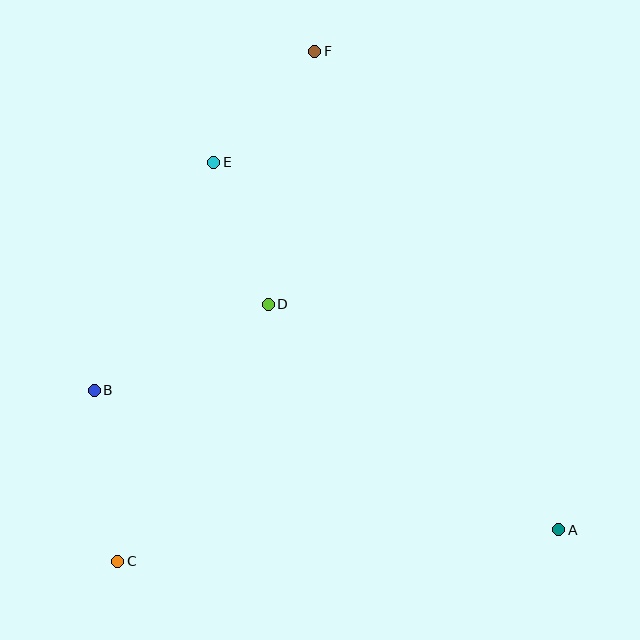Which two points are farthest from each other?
Points C and F are farthest from each other.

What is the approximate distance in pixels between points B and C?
The distance between B and C is approximately 173 pixels.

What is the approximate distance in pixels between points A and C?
The distance between A and C is approximately 442 pixels.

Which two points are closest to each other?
Points E and F are closest to each other.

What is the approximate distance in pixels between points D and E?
The distance between D and E is approximately 152 pixels.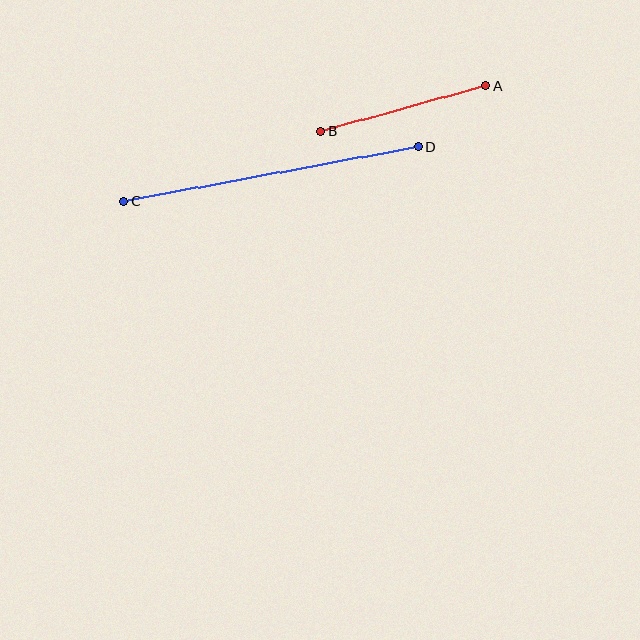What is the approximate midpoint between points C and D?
The midpoint is at approximately (271, 174) pixels.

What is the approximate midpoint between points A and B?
The midpoint is at approximately (404, 108) pixels.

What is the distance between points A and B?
The distance is approximately 171 pixels.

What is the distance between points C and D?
The distance is approximately 299 pixels.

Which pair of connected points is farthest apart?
Points C and D are farthest apart.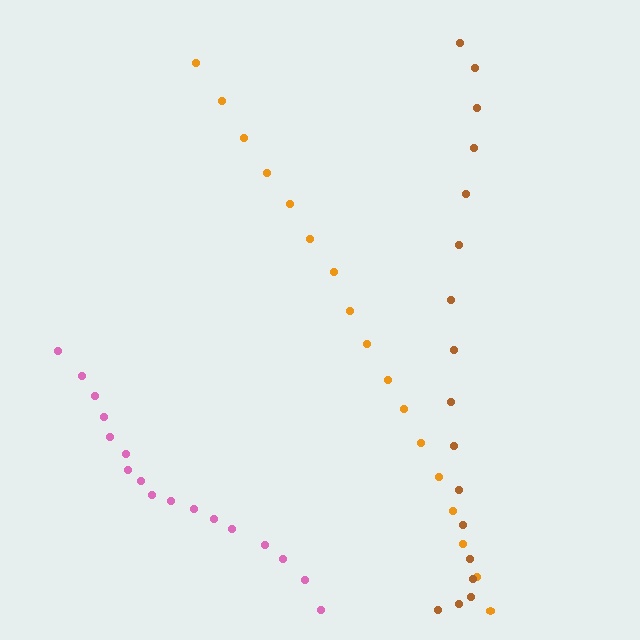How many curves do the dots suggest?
There are 3 distinct paths.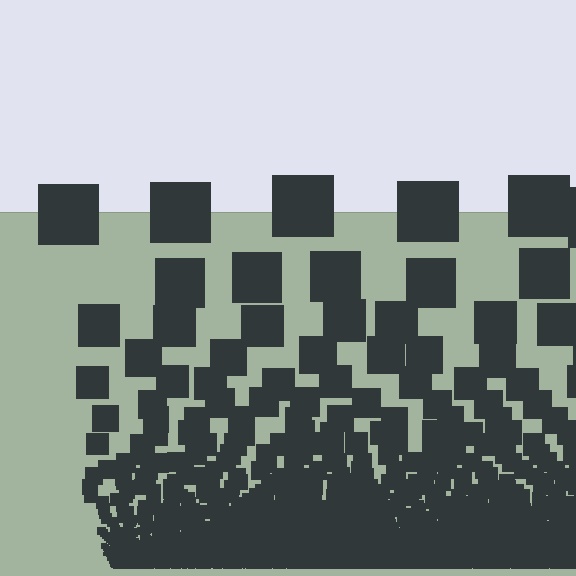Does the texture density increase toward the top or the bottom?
Density increases toward the bottom.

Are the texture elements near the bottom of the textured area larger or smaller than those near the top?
Smaller. The gradient is inverted — elements near the bottom are smaller and denser.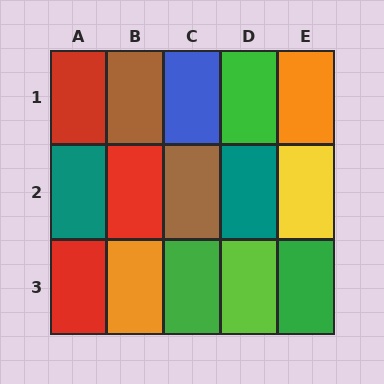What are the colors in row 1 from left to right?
Red, brown, blue, green, orange.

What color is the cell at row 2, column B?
Red.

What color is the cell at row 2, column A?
Teal.